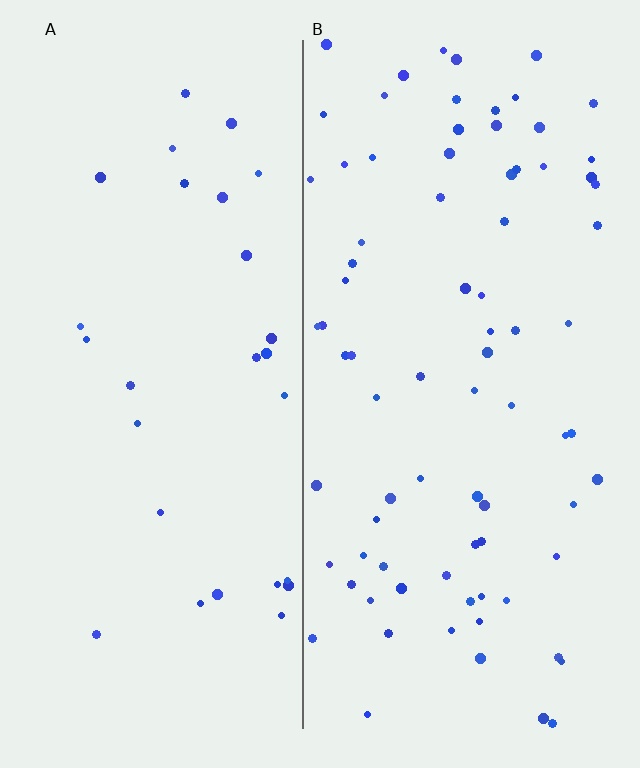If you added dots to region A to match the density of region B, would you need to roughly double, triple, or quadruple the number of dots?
Approximately triple.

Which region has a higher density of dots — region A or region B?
B (the right).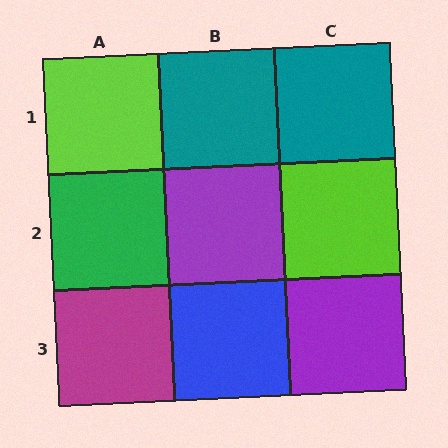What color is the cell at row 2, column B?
Purple.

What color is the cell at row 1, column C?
Teal.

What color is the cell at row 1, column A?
Lime.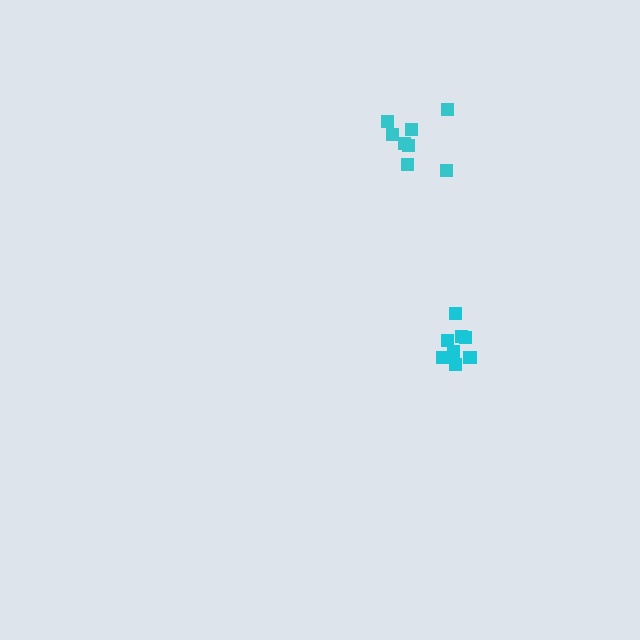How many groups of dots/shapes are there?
There are 2 groups.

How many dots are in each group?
Group 1: 8 dots, Group 2: 8 dots (16 total).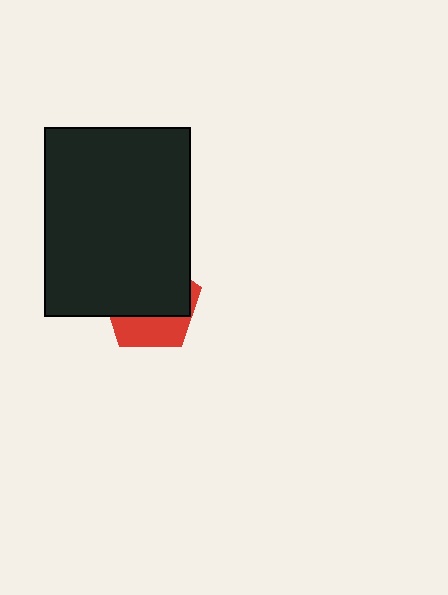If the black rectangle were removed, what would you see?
You would see the complete red pentagon.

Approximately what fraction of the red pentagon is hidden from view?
Roughly 65% of the red pentagon is hidden behind the black rectangle.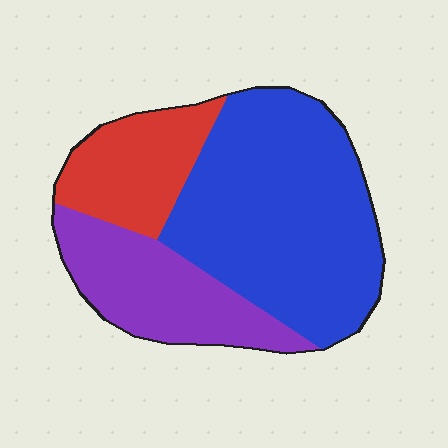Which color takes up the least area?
Red, at roughly 20%.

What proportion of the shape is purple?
Purple covers about 25% of the shape.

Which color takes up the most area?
Blue, at roughly 55%.